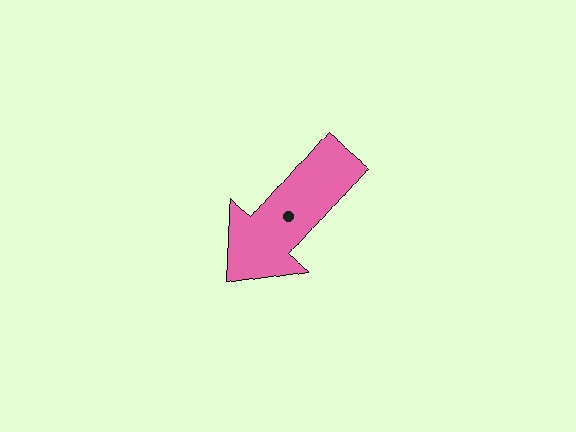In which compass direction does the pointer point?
Southwest.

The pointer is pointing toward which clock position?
Roughly 7 o'clock.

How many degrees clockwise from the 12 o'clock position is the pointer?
Approximately 221 degrees.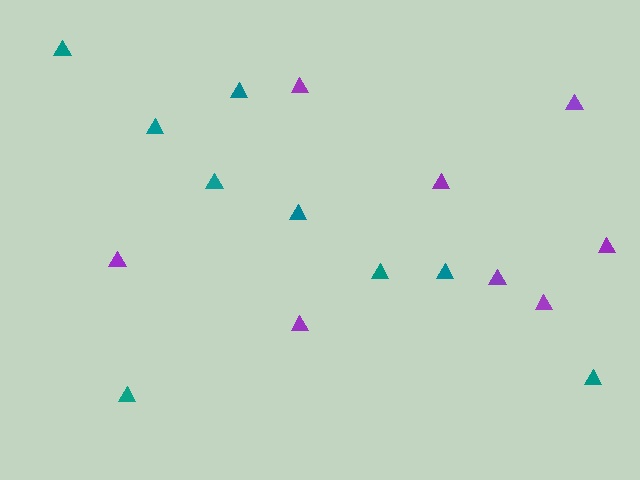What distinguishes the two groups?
There are 2 groups: one group of teal triangles (9) and one group of purple triangles (8).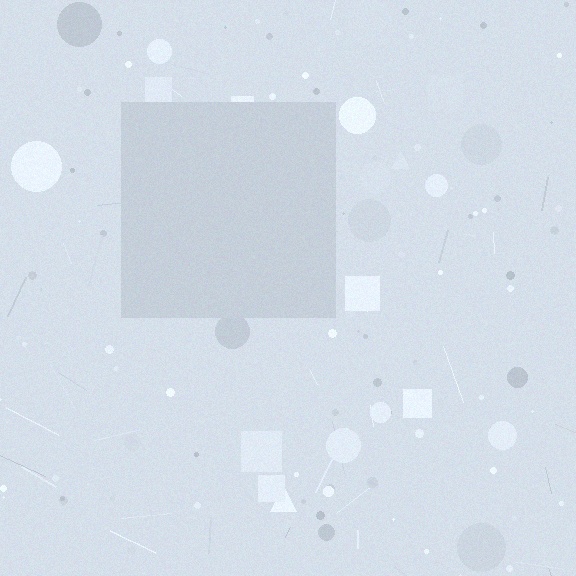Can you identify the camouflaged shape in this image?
The camouflaged shape is a square.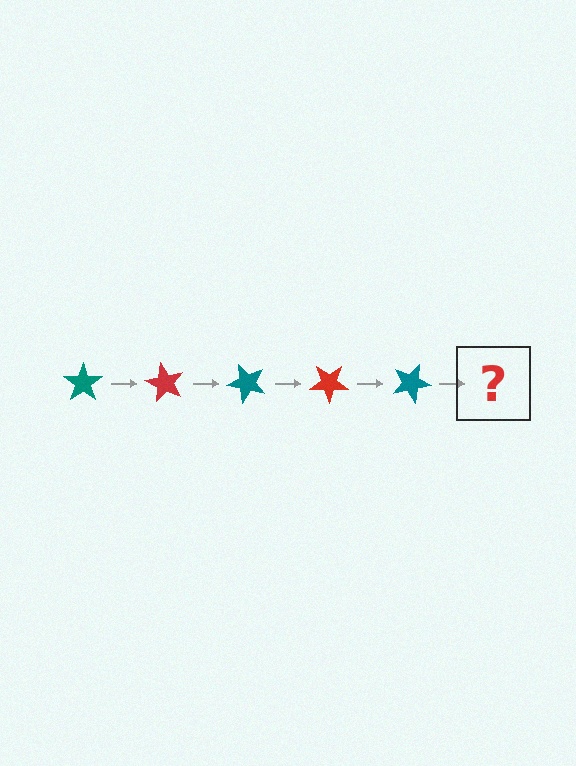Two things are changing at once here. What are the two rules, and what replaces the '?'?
The two rules are that it rotates 60 degrees each step and the color cycles through teal and red. The '?' should be a red star, rotated 300 degrees from the start.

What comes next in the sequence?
The next element should be a red star, rotated 300 degrees from the start.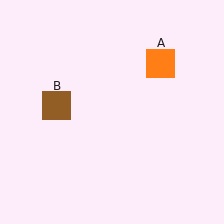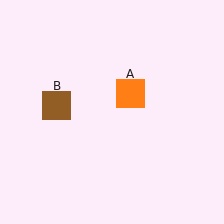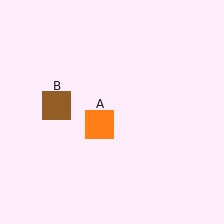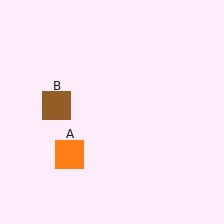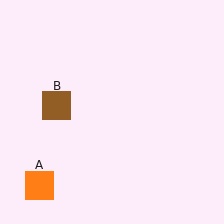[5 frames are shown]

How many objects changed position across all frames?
1 object changed position: orange square (object A).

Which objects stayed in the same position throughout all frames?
Brown square (object B) remained stationary.